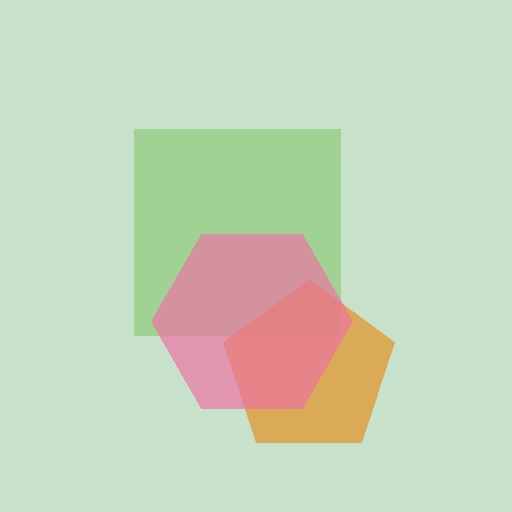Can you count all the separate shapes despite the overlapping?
Yes, there are 3 separate shapes.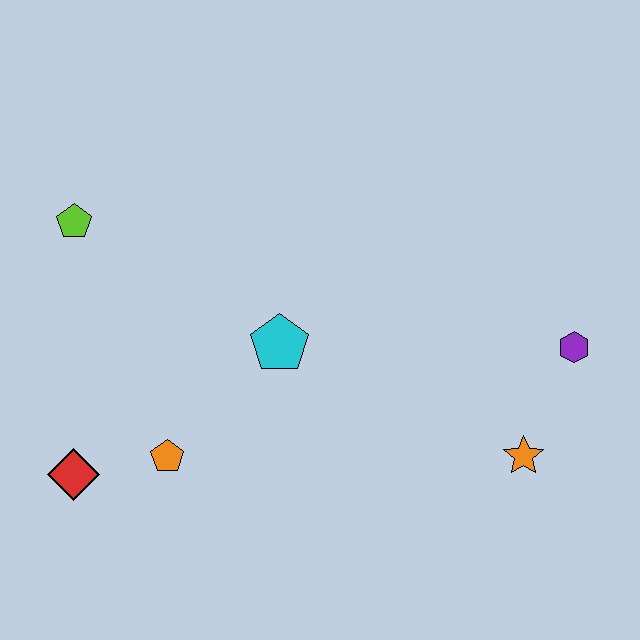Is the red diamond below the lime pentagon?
Yes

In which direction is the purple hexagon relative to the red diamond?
The purple hexagon is to the right of the red diamond.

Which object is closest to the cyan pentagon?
The orange pentagon is closest to the cyan pentagon.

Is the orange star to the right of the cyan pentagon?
Yes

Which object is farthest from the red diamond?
The purple hexagon is farthest from the red diamond.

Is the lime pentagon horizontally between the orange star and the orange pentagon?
No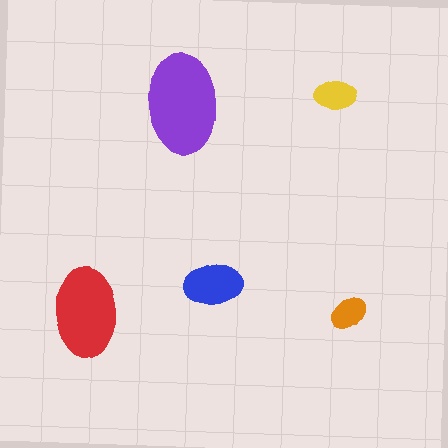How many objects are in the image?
There are 5 objects in the image.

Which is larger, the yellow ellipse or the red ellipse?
The red one.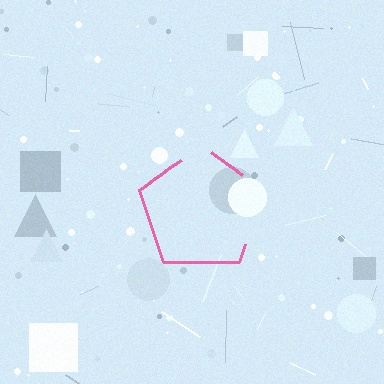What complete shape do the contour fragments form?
The contour fragments form a pentagon.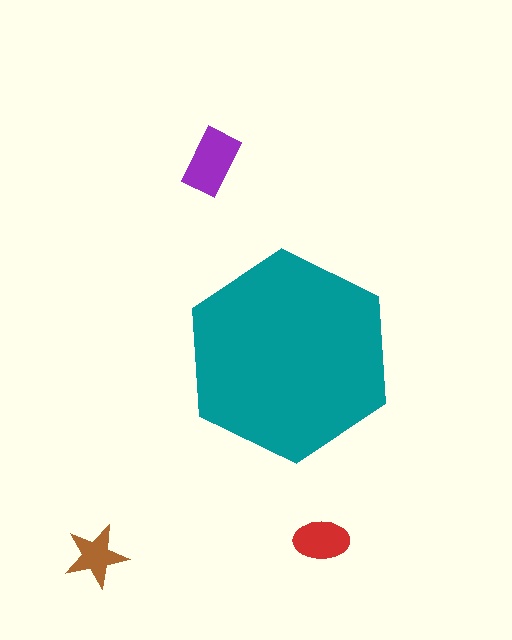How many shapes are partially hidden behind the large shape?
0 shapes are partially hidden.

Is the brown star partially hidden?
No, the brown star is fully visible.